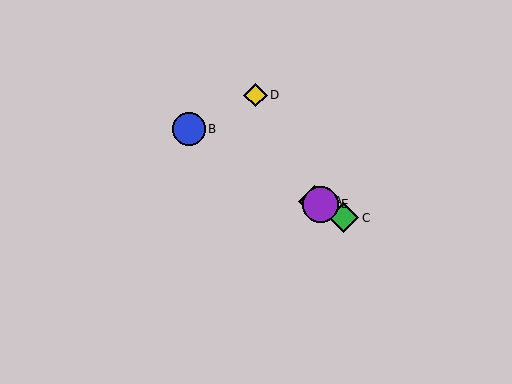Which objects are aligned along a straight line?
Objects A, B, C, E are aligned along a straight line.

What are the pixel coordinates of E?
Object E is at (320, 204).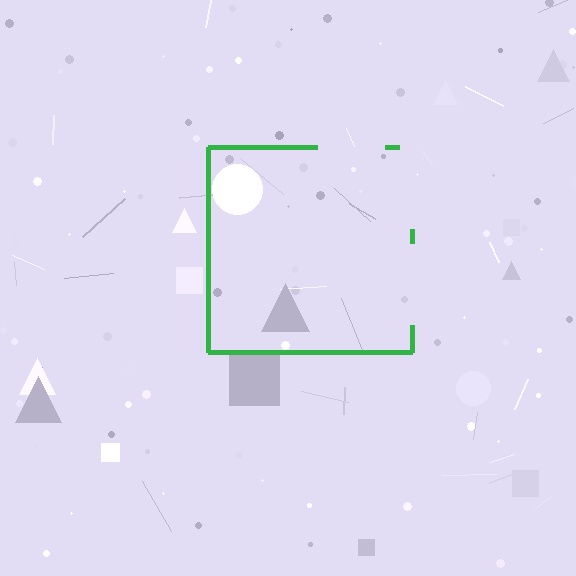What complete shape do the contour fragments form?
The contour fragments form a square.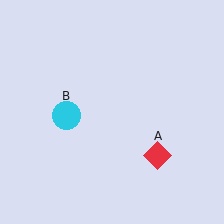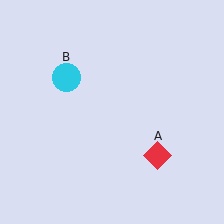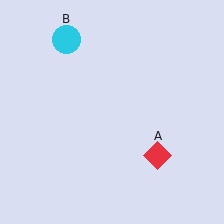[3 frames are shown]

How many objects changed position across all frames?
1 object changed position: cyan circle (object B).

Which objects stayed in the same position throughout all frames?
Red diamond (object A) remained stationary.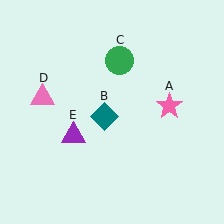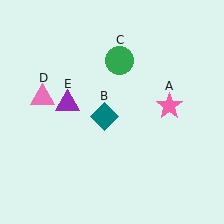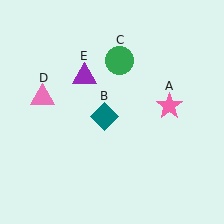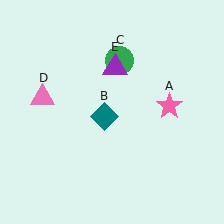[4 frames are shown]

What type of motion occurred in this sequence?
The purple triangle (object E) rotated clockwise around the center of the scene.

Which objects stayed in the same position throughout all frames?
Pink star (object A) and teal diamond (object B) and green circle (object C) and pink triangle (object D) remained stationary.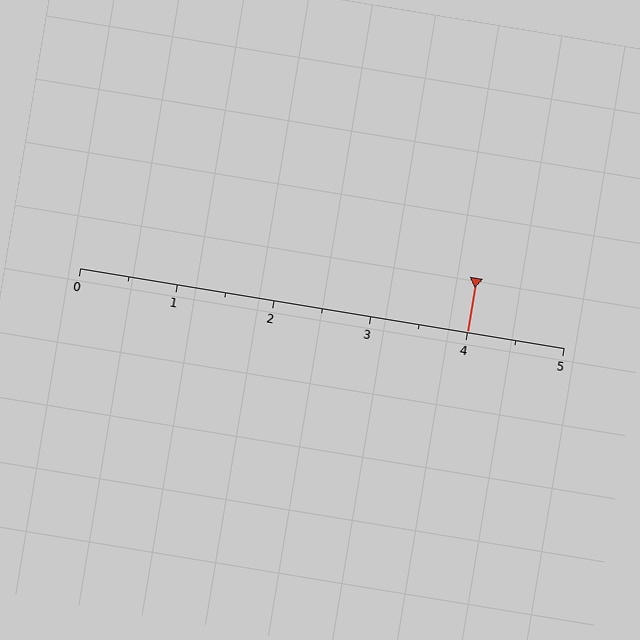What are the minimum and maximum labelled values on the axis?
The axis runs from 0 to 5.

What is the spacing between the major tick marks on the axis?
The major ticks are spaced 1 apart.